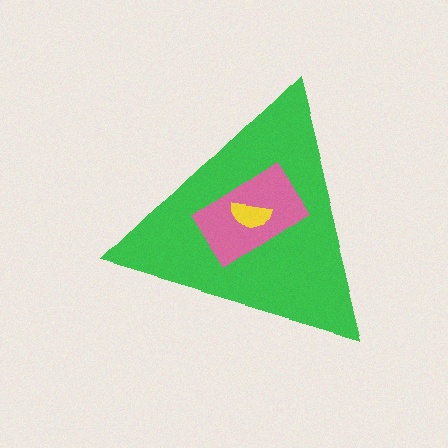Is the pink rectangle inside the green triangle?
Yes.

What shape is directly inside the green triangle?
The pink rectangle.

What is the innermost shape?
The yellow semicircle.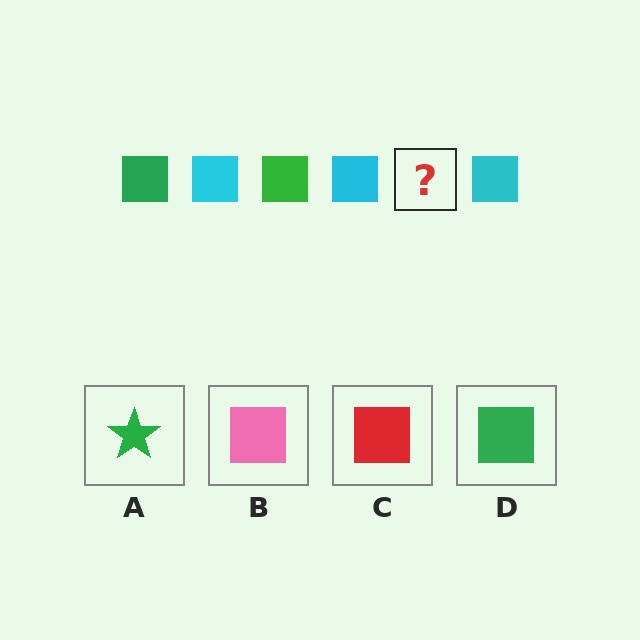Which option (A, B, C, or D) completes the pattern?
D.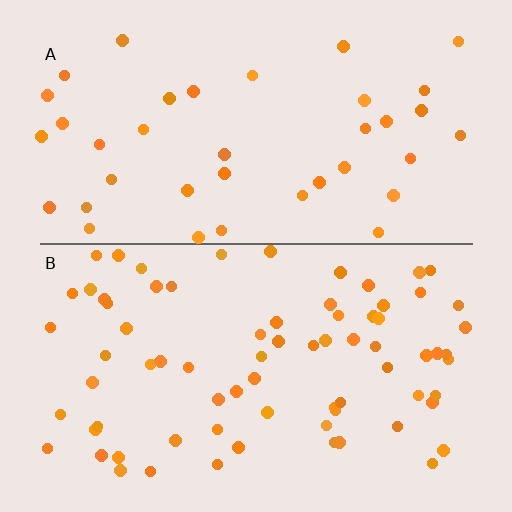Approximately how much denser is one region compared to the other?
Approximately 1.9× — region B over region A.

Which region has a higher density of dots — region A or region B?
B (the bottom).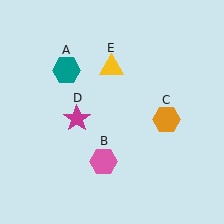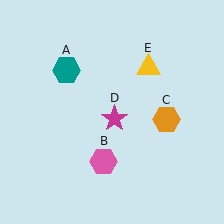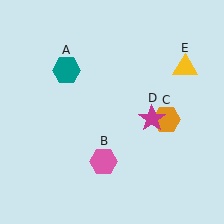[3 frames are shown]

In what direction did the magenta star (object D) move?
The magenta star (object D) moved right.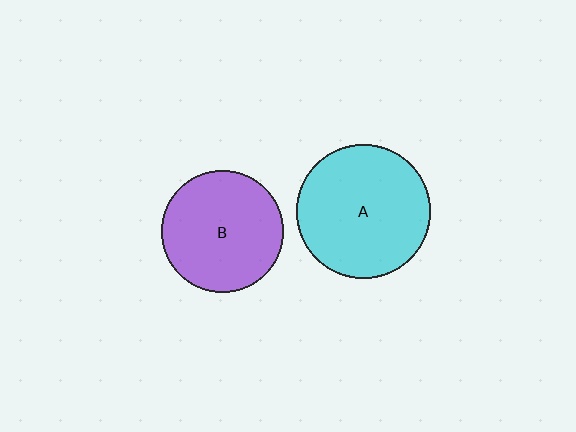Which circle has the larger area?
Circle A (cyan).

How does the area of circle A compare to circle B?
Approximately 1.2 times.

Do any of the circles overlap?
No, none of the circles overlap.